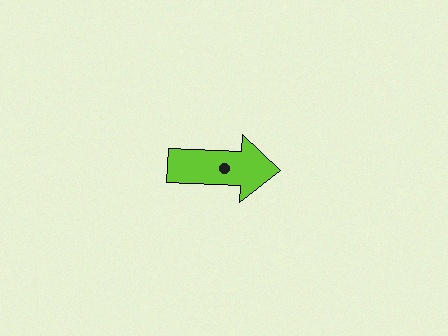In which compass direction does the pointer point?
East.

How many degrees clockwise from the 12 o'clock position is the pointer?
Approximately 93 degrees.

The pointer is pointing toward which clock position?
Roughly 3 o'clock.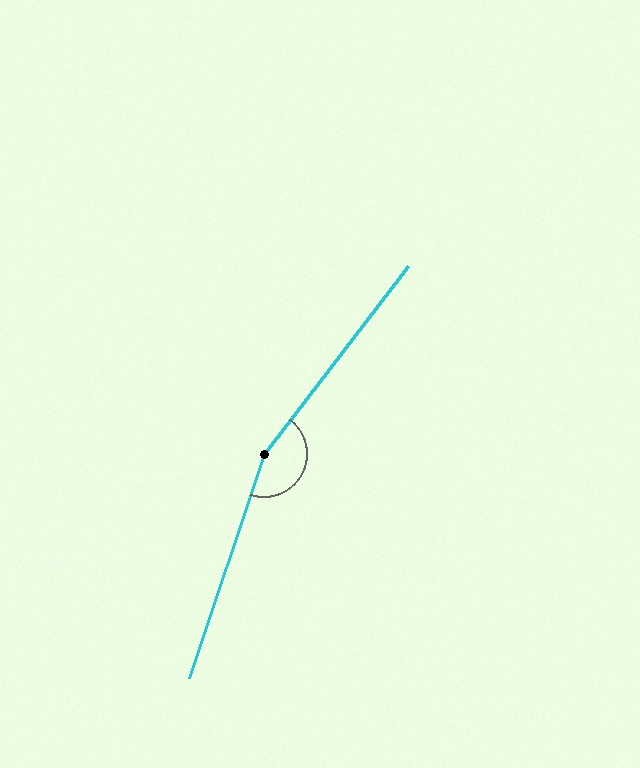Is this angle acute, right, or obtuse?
It is obtuse.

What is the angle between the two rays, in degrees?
Approximately 161 degrees.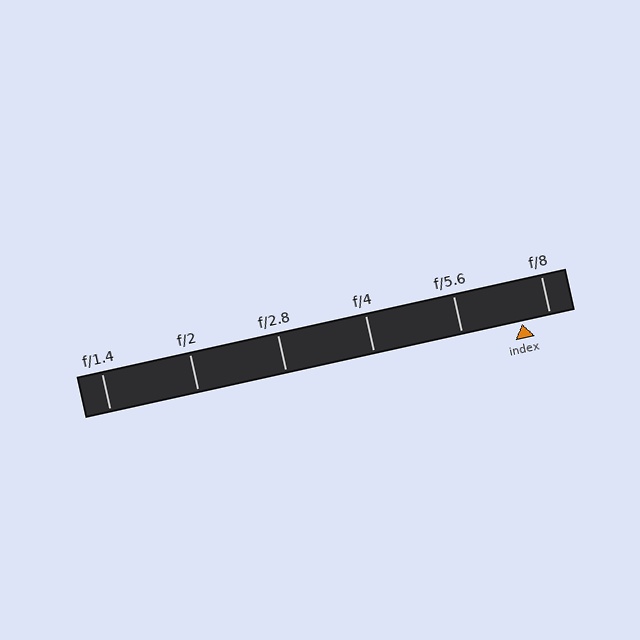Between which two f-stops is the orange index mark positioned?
The index mark is between f/5.6 and f/8.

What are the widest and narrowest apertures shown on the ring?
The widest aperture shown is f/1.4 and the narrowest is f/8.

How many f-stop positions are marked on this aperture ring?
There are 6 f-stop positions marked.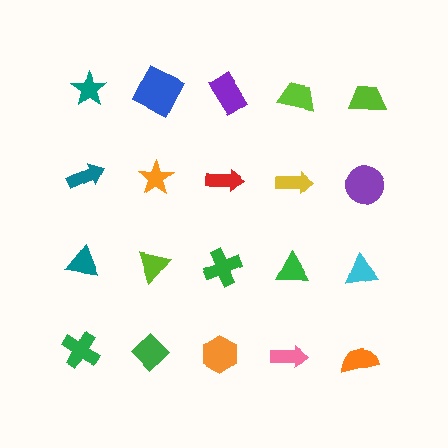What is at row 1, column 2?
A blue square.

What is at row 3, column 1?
A teal triangle.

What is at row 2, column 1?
A teal arrow.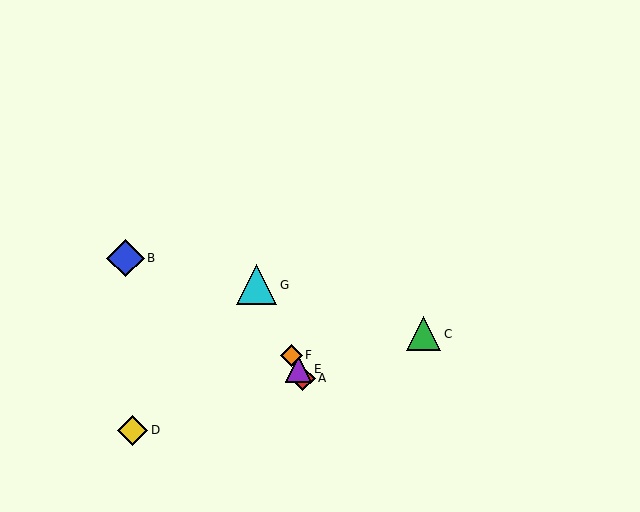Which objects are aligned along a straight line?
Objects A, E, F, G are aligned along a straight line.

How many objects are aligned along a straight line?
4 objects (A, E, F, G) are aligned along a straight line.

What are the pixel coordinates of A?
Object A is at (303, 378).